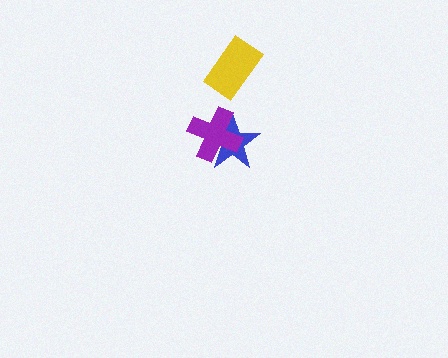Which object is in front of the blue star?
The purple cross is in front of the blue star.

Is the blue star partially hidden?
Yes, it is partially covered by another shape.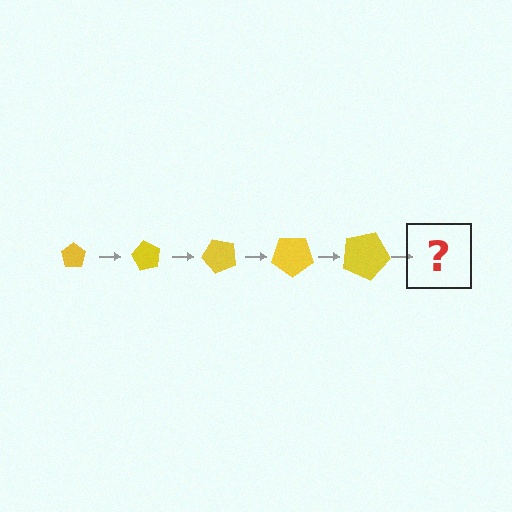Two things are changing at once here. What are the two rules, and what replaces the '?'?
The two rules are that the pentagon grows larger each step and it rotates 60 degrees each step. The '?' should be a pentagon, larger than the previous one and rotated 300 degrees from the start.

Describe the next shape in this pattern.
It should be a pentagon, larger than the previous one and rotated 300 degrees from the start.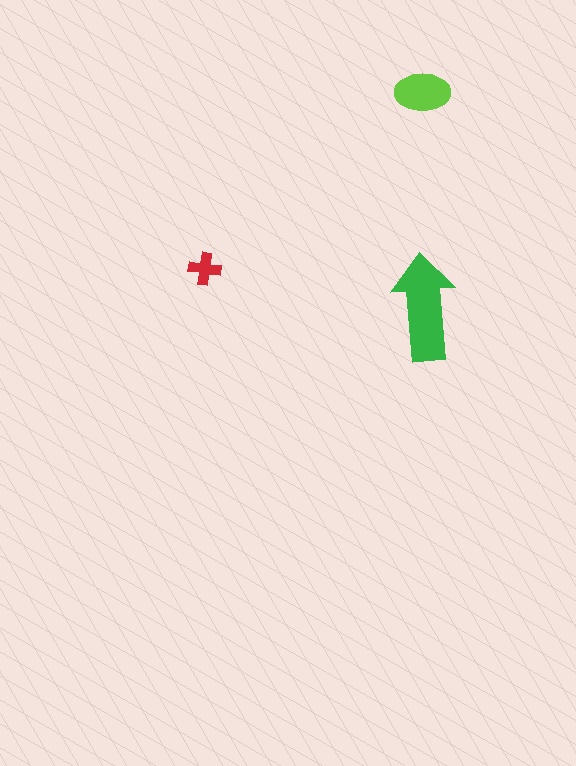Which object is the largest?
The green arrow.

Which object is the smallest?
The red cross.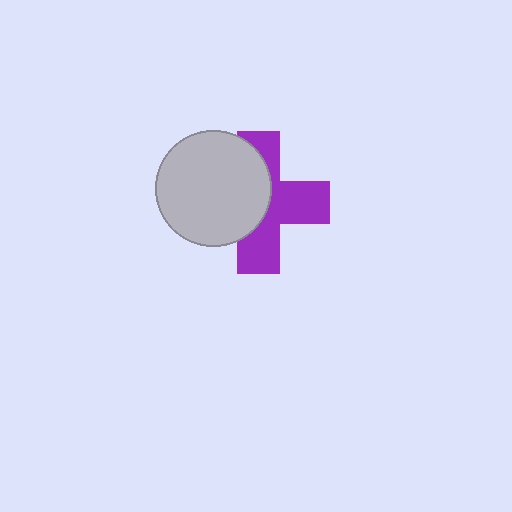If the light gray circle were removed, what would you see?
You would see the complete purple cross.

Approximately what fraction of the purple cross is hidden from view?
Roughly 47% of the purple cross is hidden behind the light gray circle.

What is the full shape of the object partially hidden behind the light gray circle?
The partially hidden object is a purple cross.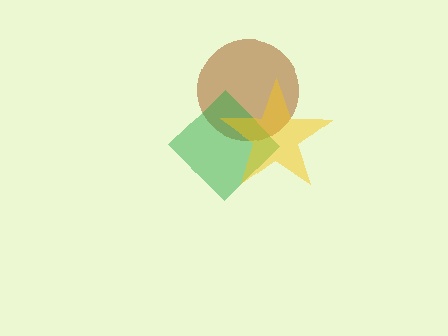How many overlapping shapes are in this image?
There are 3 overlapping shapes in the image.